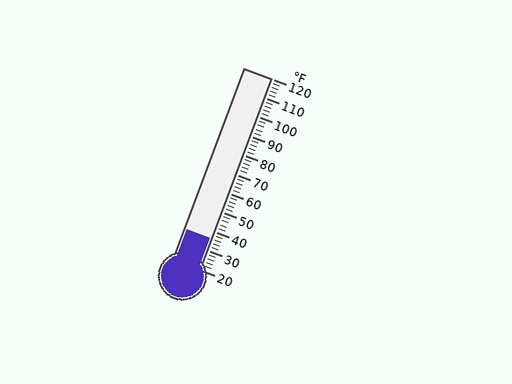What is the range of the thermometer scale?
The thermometer scale ranges from 20°F to 120°F.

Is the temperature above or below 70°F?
The temperature is below 70°F.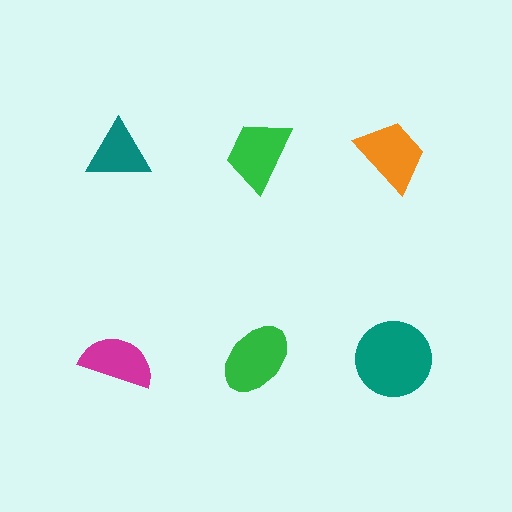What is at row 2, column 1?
A magenta semicircle.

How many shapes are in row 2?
3 shapes.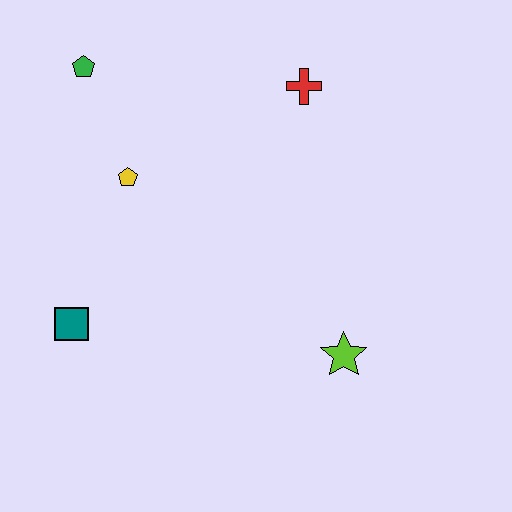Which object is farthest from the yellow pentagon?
The lime star is farthest from the yellow pentagon.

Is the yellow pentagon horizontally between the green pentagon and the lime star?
Yes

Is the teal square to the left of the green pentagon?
Yes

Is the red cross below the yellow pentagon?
No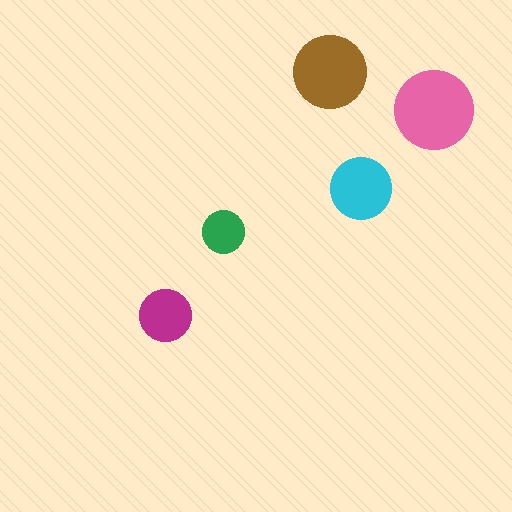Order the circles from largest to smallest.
the pink one, the brown one, the cyan one, the magenta one, the green one.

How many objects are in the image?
There are 5 objects in the image.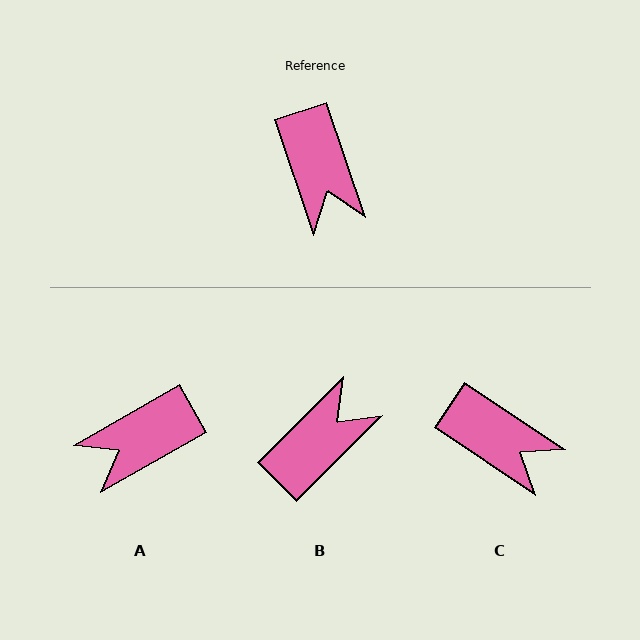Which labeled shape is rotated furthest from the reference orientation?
B, about 117 degrees away.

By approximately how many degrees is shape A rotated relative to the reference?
Approximately 79 degrees clockwise.